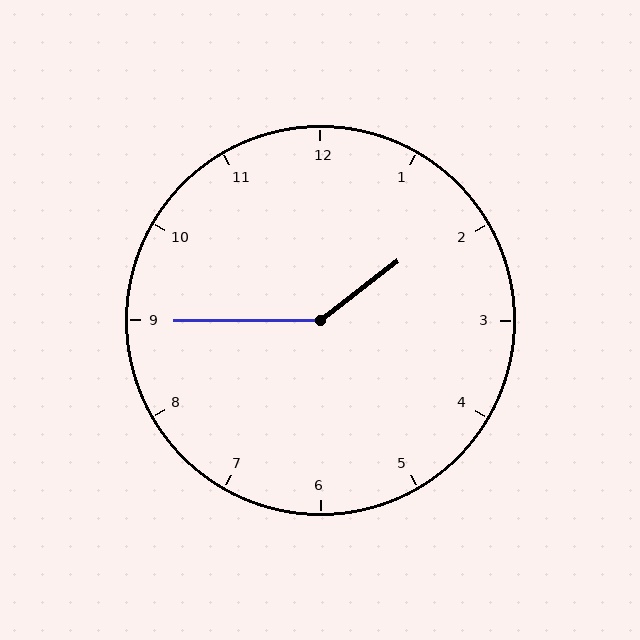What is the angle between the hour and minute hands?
Approximately 142 degrees.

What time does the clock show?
1:45.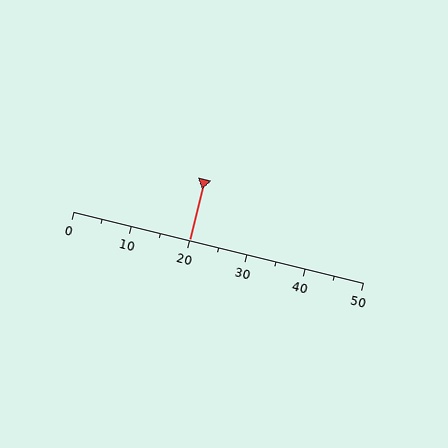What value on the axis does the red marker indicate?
The marker indicates approximately 20.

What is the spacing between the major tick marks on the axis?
The major ticks are spaced 10 apart.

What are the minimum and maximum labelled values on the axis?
The axis runs from 0 to 50.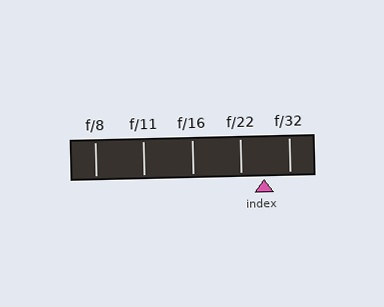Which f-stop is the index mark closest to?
The index mark is closest to f/22.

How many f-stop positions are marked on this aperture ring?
There are 5 f-stop positions marked.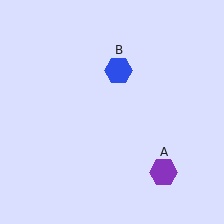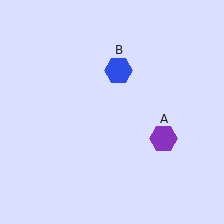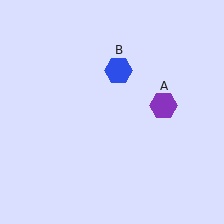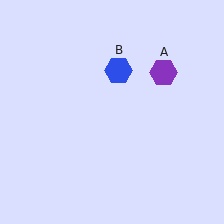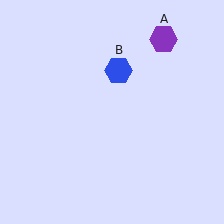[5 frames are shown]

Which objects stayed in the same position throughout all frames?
Blue hexagon (object B) remained stationary.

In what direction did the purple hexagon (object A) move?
The purple hexagon (object A) moved up.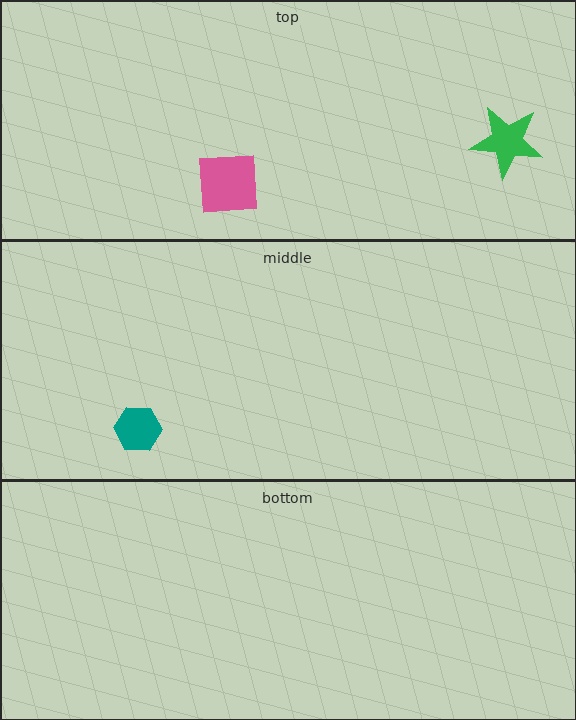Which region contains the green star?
The top region.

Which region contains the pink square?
The top region.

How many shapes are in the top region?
2.